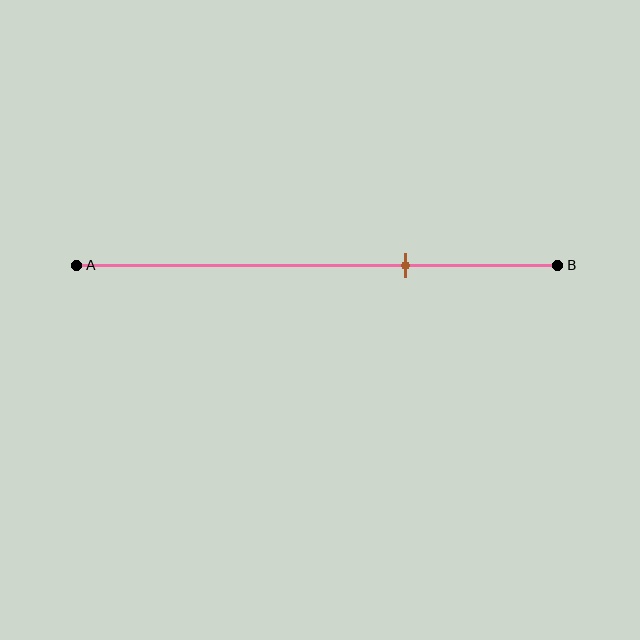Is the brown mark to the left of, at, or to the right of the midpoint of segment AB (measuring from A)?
The brown mark is to the right of the midpoint of segment AB.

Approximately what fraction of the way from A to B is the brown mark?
The brown mark is approximately 70% of the way from A to B.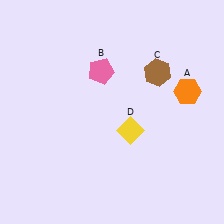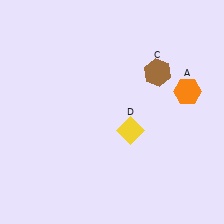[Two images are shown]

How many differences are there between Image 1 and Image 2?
There is 1 difference between the two images.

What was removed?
The pink pentagon (B) was removed in Image 2.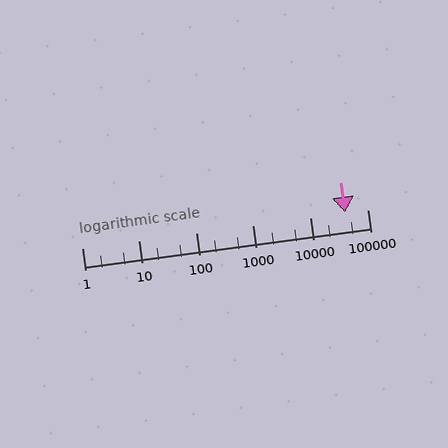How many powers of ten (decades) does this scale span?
The scale spans 5 decades, from 1 to 100000.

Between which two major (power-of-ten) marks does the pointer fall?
The pointer is between 10000 and 100000.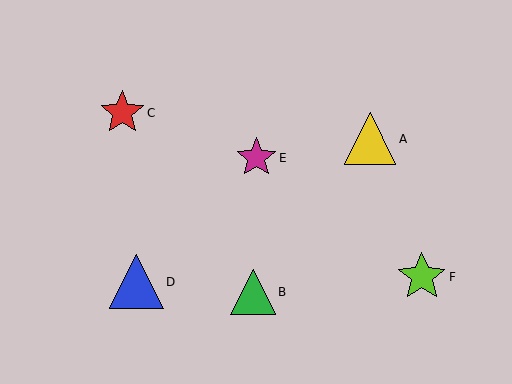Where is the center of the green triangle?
The center of the green triangle is at (253, 292).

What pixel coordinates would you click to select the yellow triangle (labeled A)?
Click at (370, 139) to select the yellow triangle A.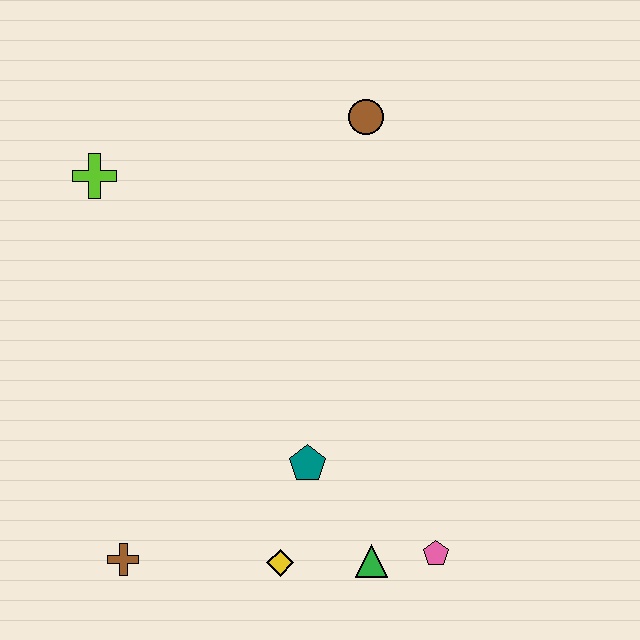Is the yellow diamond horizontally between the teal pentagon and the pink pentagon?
No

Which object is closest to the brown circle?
The lime cross is closest to the brown circle.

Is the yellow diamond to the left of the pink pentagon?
Yes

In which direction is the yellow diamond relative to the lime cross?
The yellow diamond is below the lime cross.